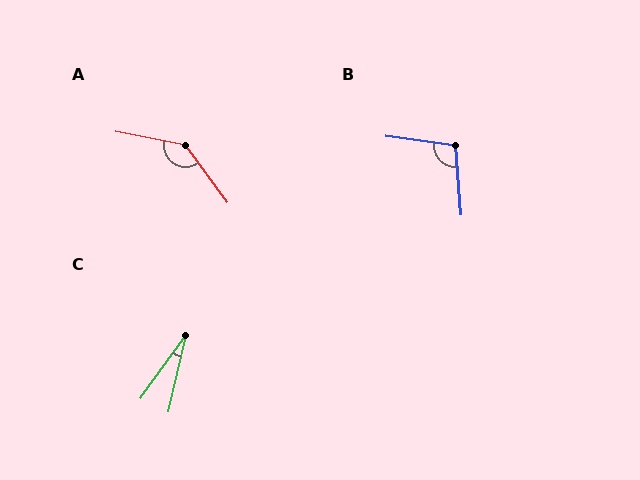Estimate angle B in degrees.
Approximately 102 degrees.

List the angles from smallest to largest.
C (23°), B (102°), A (137°).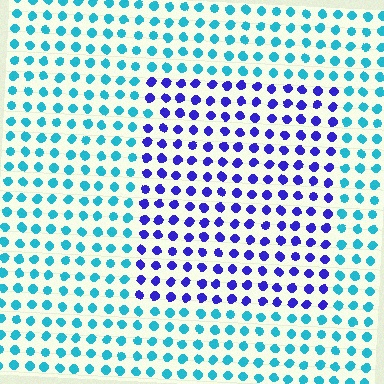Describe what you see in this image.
The image is filled with small cyan elements in a uniform arrangement. A rectangle-shaped region is visible where the elements are tinted to a slightly different hue, forming a subtle color boundary.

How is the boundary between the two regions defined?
The boundary is defined purely by a slight shift in hue (about 59 degrees). Spacing, size, and orientation are identical on both sides.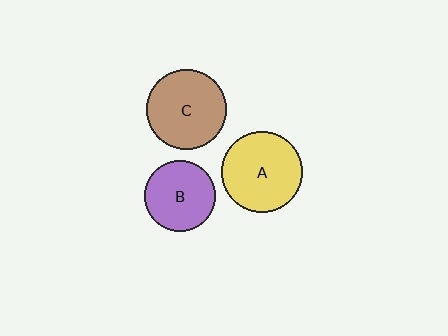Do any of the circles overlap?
No, none of the circles overlap.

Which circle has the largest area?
Circle A (yellow).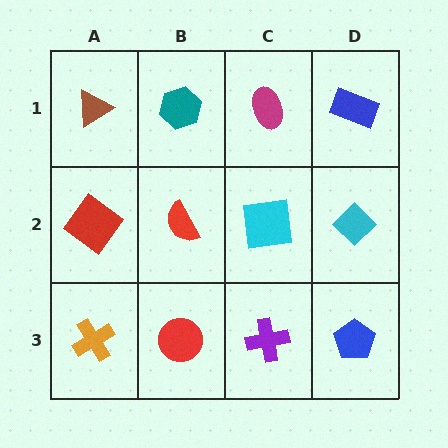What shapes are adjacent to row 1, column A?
A red diamond (row 2, column A), a teal hexagon (row 1, column B).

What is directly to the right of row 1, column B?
A magenta ellipse.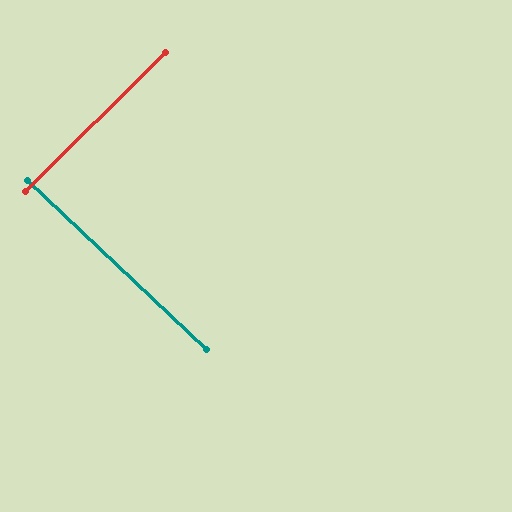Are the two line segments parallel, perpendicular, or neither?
Perpendicular — they meet at approximately 89°.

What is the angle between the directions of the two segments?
Approximately 89 degrees.